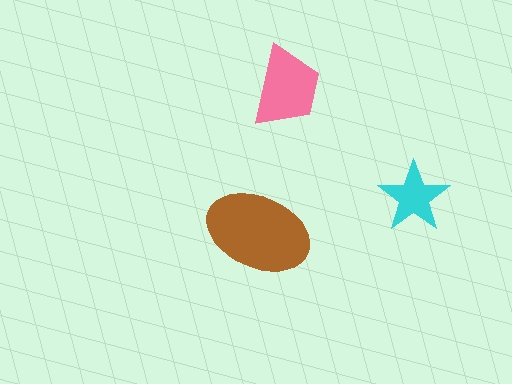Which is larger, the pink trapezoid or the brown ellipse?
The brown ellipse.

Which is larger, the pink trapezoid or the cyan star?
The pink trapezoid.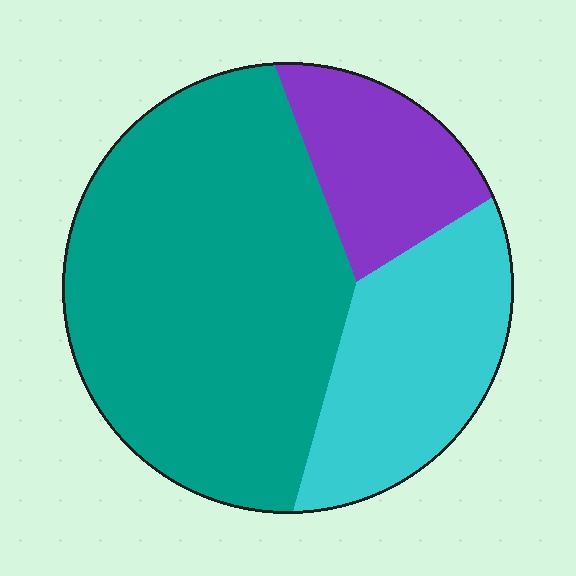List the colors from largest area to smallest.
From largest to smallest: teal, cyan, purple.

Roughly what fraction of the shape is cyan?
Cyan takes up less than a quarter of the shape.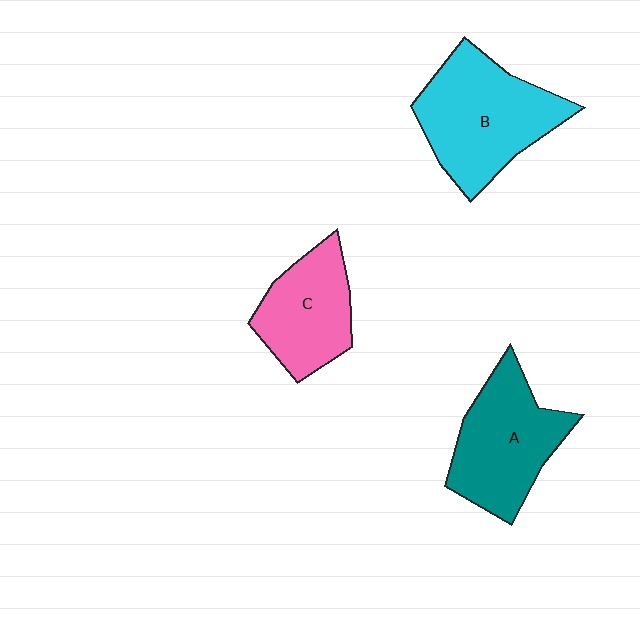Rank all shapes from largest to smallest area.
From largest to smallest: B (cyan), A (teal), C (pink).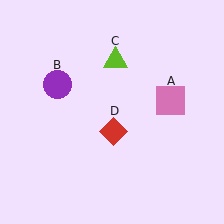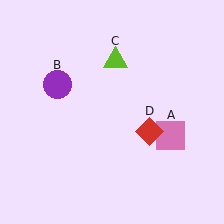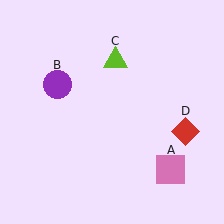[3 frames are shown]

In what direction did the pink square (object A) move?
The pink square (object A) moved down.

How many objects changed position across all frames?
2 objects changed position: pink square (object A), red diamond (object D).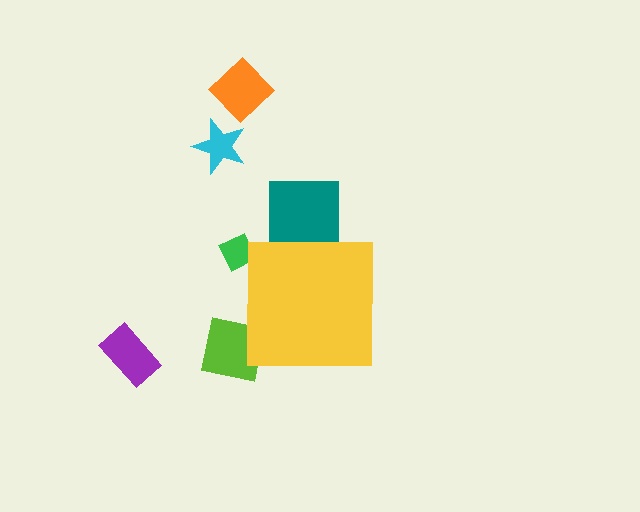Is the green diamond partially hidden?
Yes, the green diamond is partially hidden behind the yellow square.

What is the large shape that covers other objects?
A yellow square.